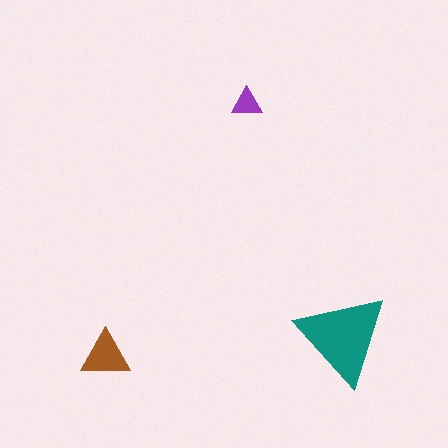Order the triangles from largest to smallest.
the teal one, the brown one, the purple one.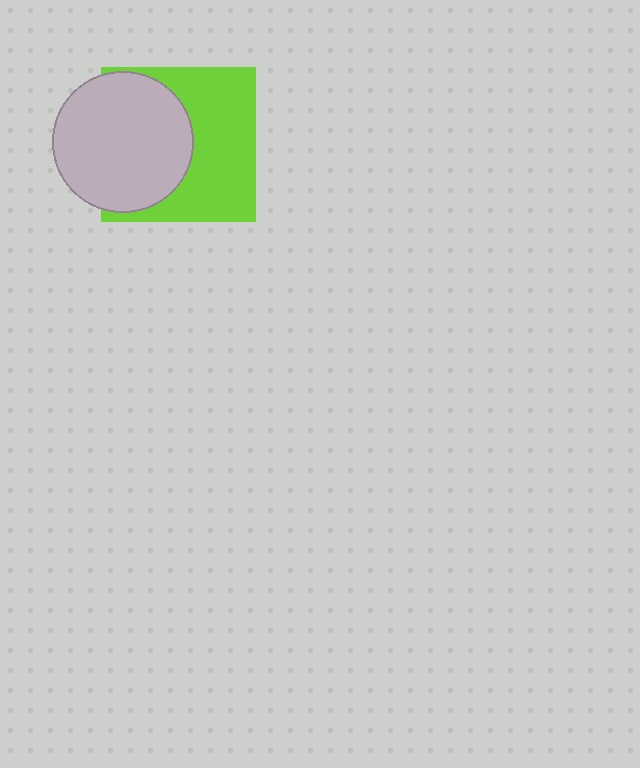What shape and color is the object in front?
The object in front is a light gray circle.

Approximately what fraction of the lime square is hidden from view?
Roughly 46% of the lime square is hidden behind the light gray circle.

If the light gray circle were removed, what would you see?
You would see the complete lime square.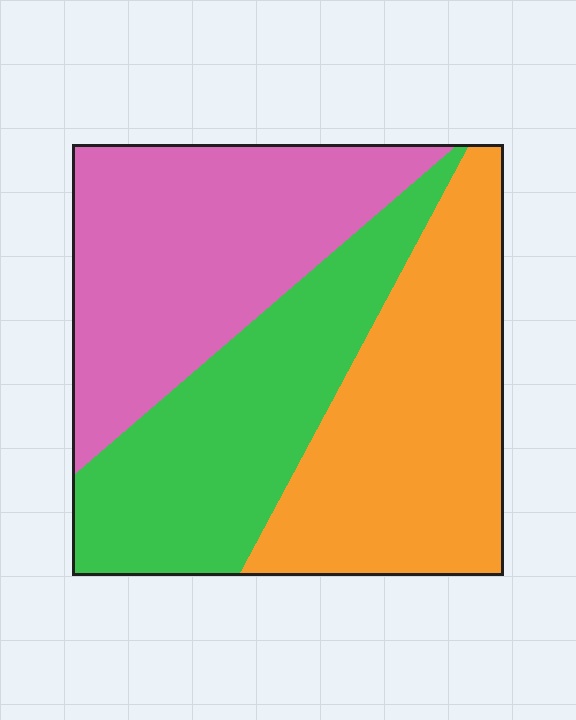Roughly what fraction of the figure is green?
Green takes up about one third (1/3) of the figure.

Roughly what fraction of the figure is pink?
Pink takes up about one third (1/3) of the figure.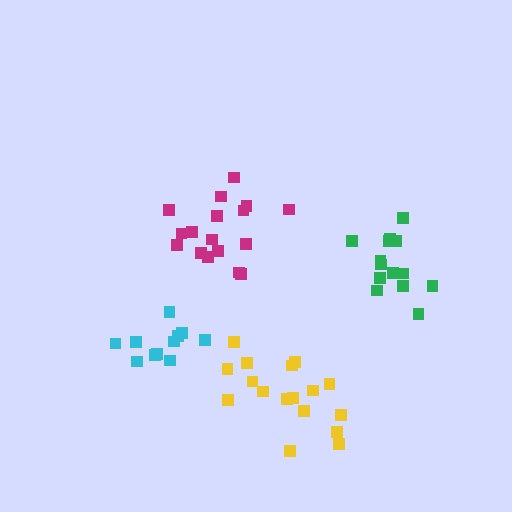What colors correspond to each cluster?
The clusters are colored: magenta, green, cyan, yellow.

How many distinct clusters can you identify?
There are 4 distinct clusters.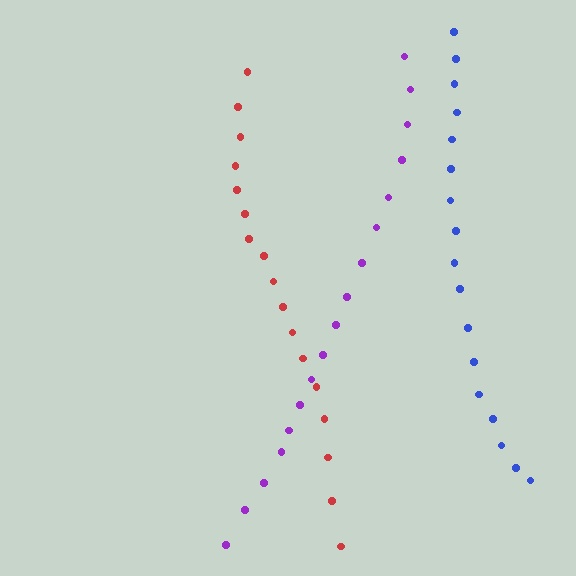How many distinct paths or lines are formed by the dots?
There are 3 distinct paths.